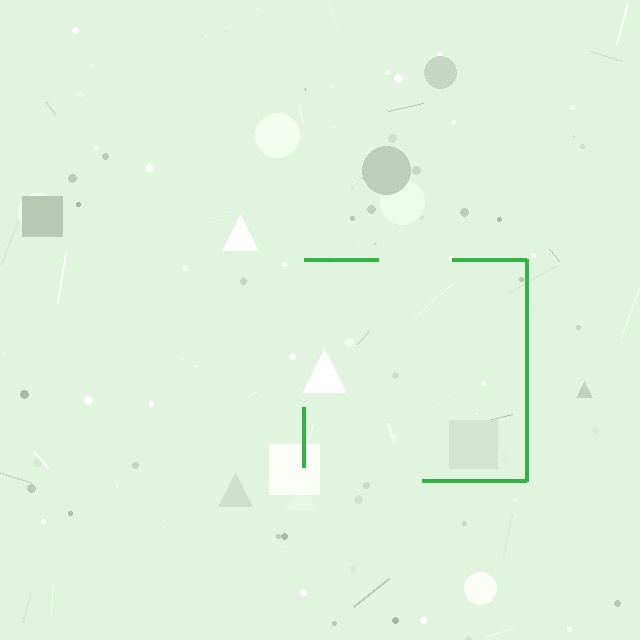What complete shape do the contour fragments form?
The contour fragments form a square.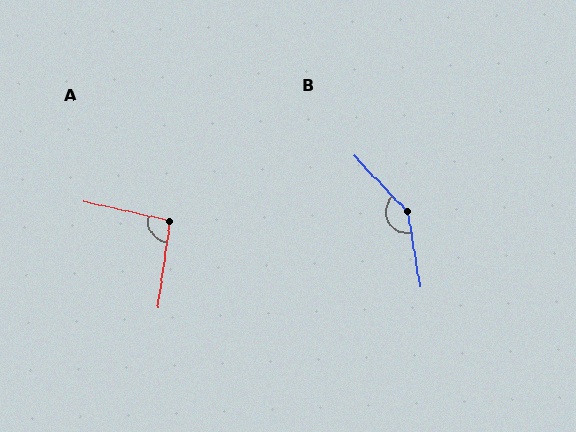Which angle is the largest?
B, at approximately 146 degrees.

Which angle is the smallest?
A, at approximately 95 degrees.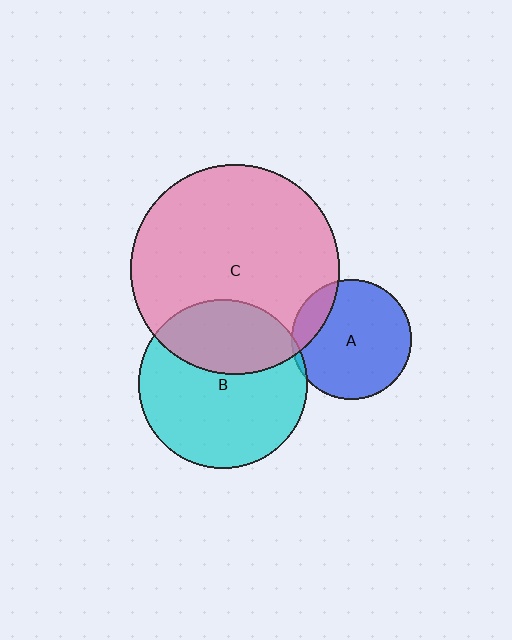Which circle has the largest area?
Circle C (pink).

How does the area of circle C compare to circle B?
Approximately 1.5 times.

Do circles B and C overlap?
Yes.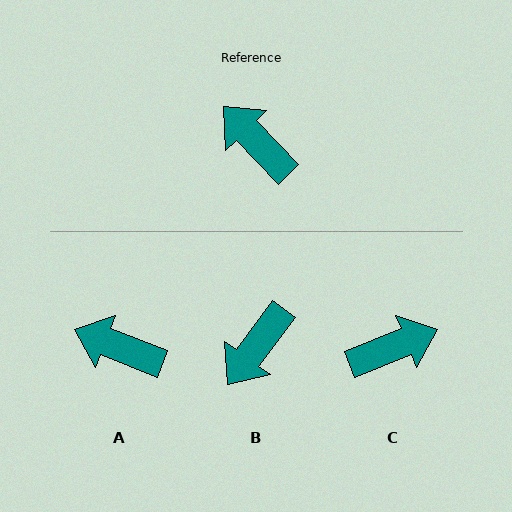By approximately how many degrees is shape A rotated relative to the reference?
Approximately 24 degrees counter-clockwise.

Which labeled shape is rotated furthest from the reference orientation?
C, about 112 degrees away.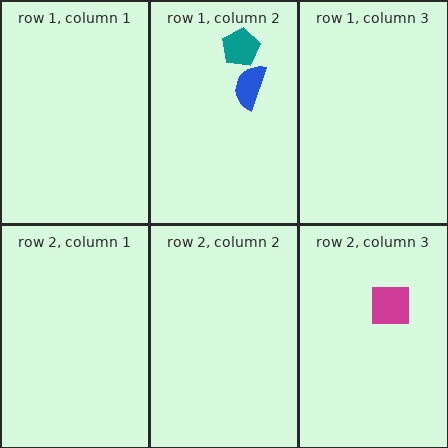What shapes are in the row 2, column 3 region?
The magenta square.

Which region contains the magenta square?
The row 2, column 3 region.